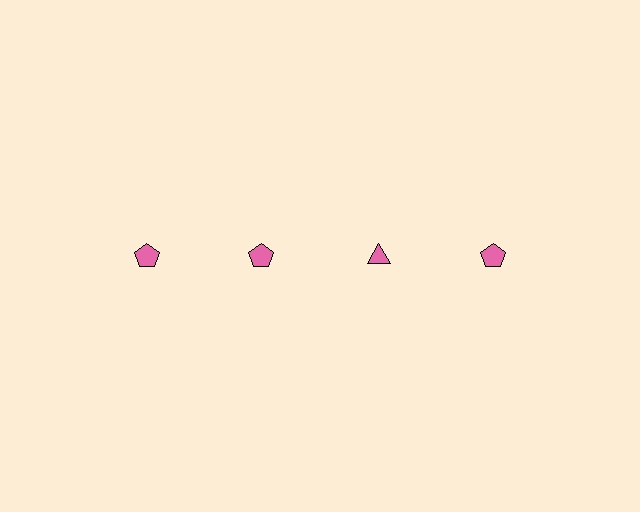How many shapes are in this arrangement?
There are 4 shapes arranged in a grid pattern.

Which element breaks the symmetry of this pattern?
The pink triangle in the top row, center column breaks the symmetry. All other shapes are pink pentagons.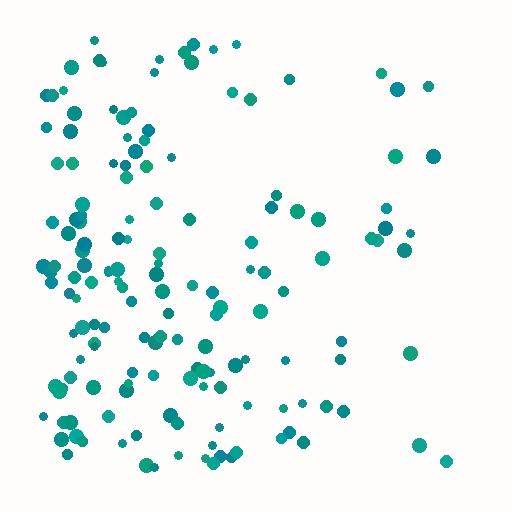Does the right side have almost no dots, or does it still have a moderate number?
Still a moderate number, just noticeably fewer than the left.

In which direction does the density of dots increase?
From right to left, with the left side densest.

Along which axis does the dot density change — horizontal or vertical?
Horizontal.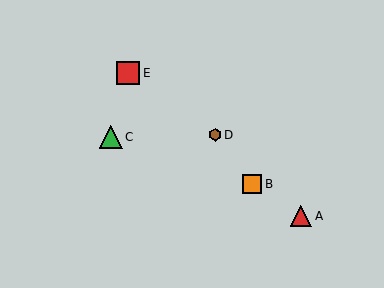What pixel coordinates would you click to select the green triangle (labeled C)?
Click at (111, 137) to select the green triangle C.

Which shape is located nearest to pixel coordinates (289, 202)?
The red triangle (labeled A) at (301, 216) is nearest to that location.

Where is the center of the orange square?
The center of the orange square is at (252, 184).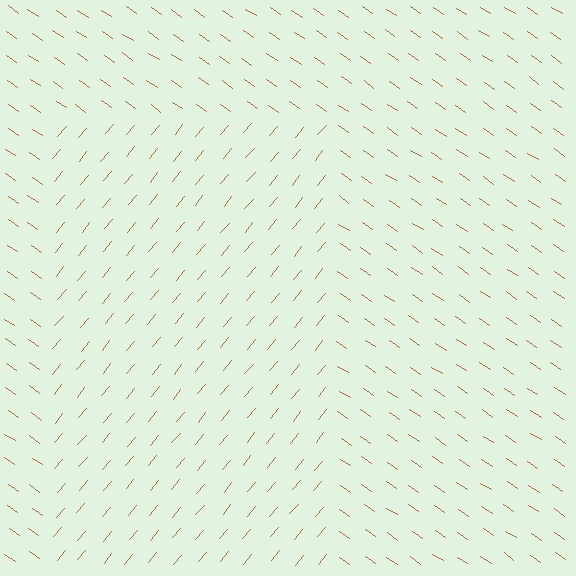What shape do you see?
I see a rectangle.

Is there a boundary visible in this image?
Yes, there is a texture boundary formed by a change in line orientation.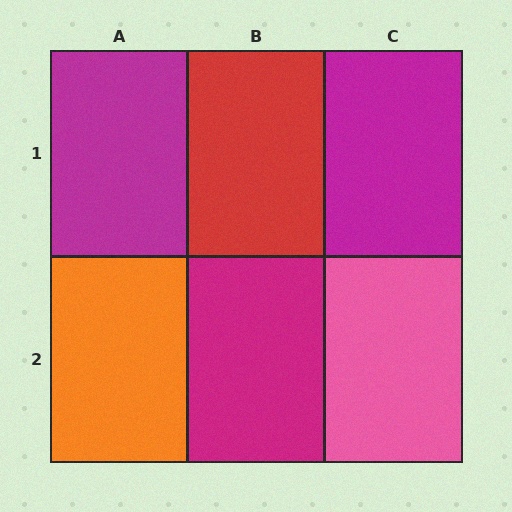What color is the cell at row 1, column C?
Magenta.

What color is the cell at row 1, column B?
Red.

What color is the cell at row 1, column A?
Magenta.